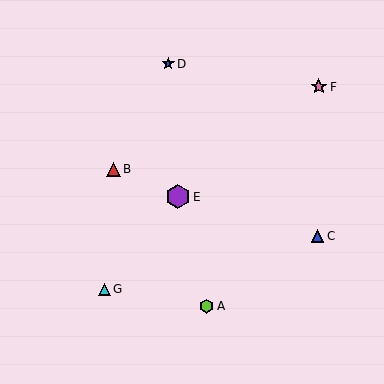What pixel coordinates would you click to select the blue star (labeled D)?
Click at (168, 64) to select the blue star D.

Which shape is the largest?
The purple hexagon (labeled E) is the largest.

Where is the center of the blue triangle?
The center of the blue triangle is at (318, 236).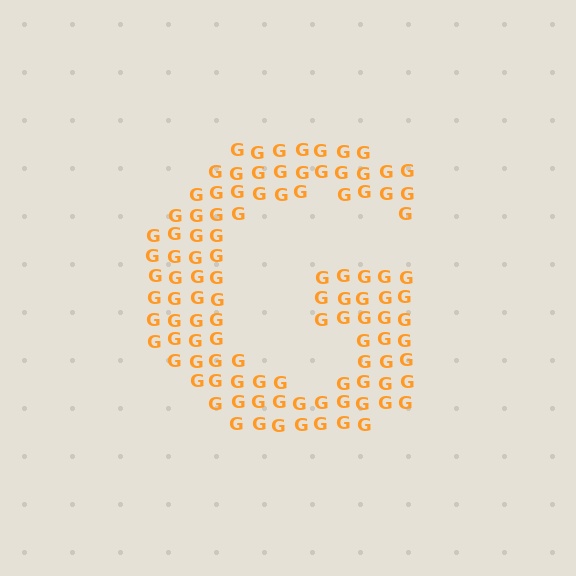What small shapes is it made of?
It is made of small letter G's.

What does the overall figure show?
The overall figure shows the letter G.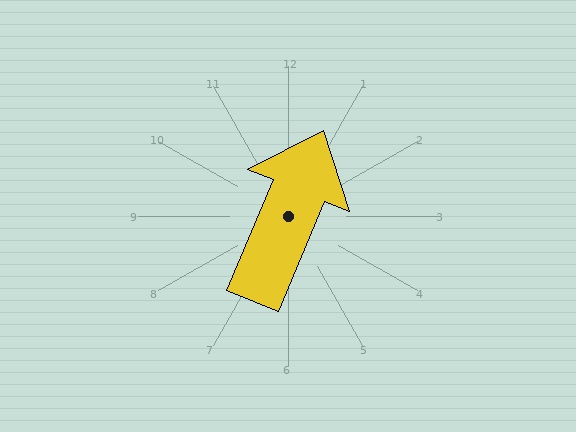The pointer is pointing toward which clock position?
Roughly 1 o'clock.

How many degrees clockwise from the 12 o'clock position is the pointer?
Approximately 23 degrees.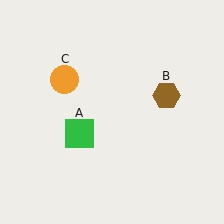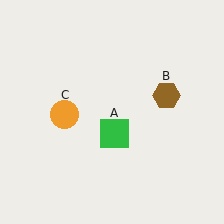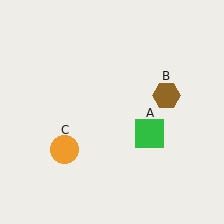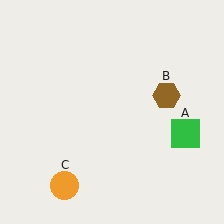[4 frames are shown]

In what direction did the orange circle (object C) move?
The orange circle (object C) moved down.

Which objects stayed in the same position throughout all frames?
Brown hexagon (object B) remained stationary.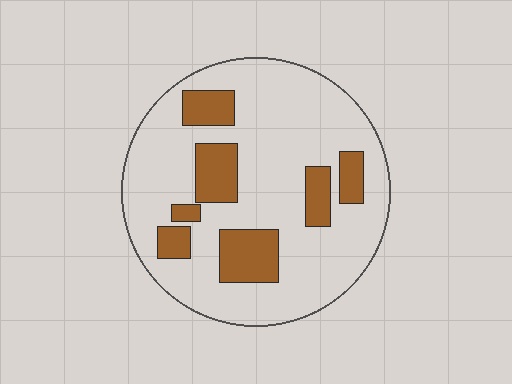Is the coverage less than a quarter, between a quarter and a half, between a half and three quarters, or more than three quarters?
Less than a quarter.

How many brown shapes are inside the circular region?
7.